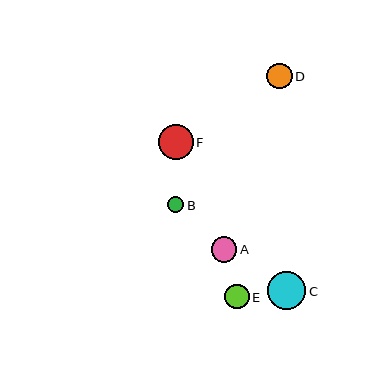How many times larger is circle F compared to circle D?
Circle F is approximately 1.4 times the size of circle D.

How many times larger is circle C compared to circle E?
Circle C is approximately 1.6 times the size of circle E.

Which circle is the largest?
Circle C is the largest with a size of approximately 38 pixels.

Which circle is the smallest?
Circle B is the smallest with a size of approximately 17 pixels.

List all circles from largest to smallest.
From largest to smallest: C, F, D, A, E, B.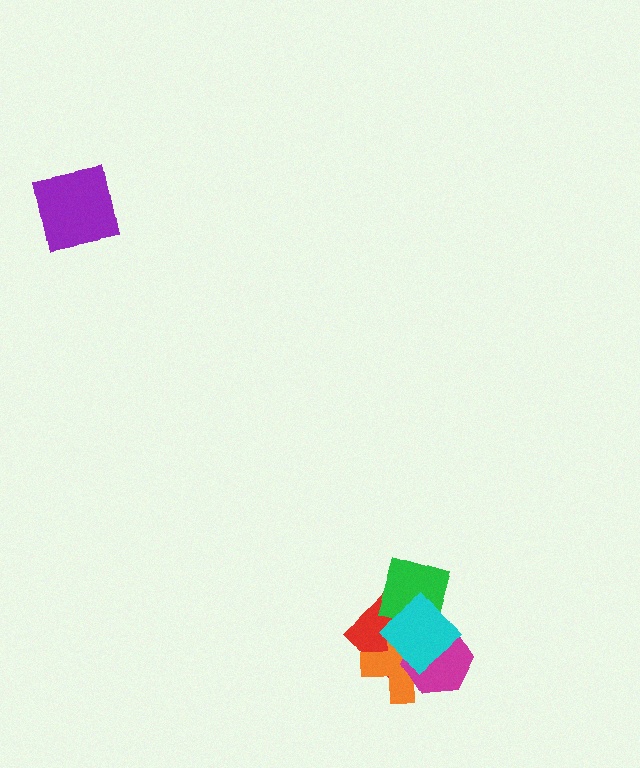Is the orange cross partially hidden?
Yes, it is partially covered by another shape.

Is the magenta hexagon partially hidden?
Yes, it is partially covered by another shape.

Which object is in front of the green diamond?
The cyan diamond is in front of the green diamond.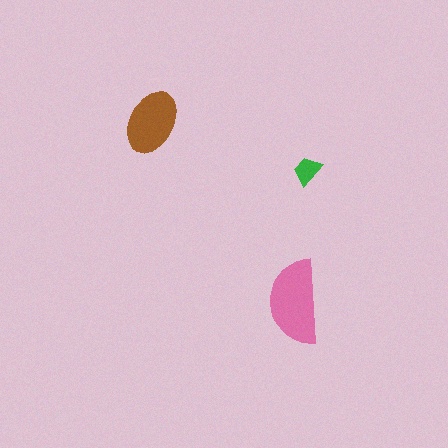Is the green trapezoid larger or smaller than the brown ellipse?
Smaller.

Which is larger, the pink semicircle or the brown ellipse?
The pink semicircle.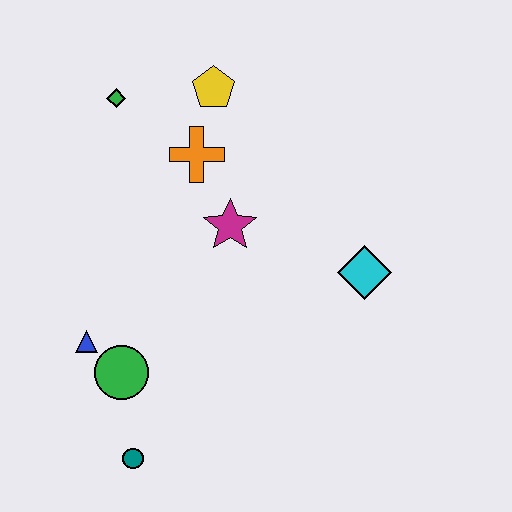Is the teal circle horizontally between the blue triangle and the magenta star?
Yes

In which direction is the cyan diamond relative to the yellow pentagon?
The cyan diamond is below the yellow pentagon.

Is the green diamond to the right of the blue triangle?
Yes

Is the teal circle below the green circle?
Yes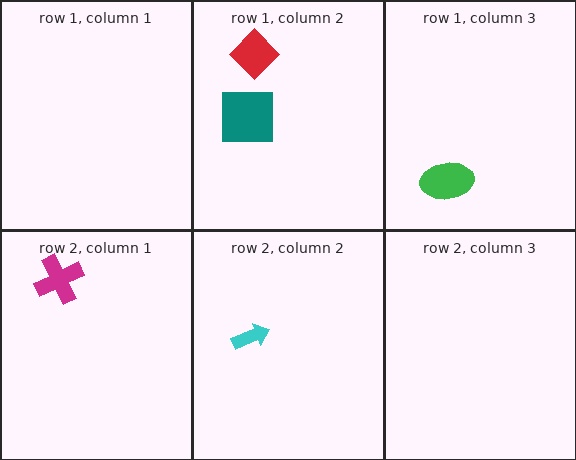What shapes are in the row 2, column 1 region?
The magenta cross.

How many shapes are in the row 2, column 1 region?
1.